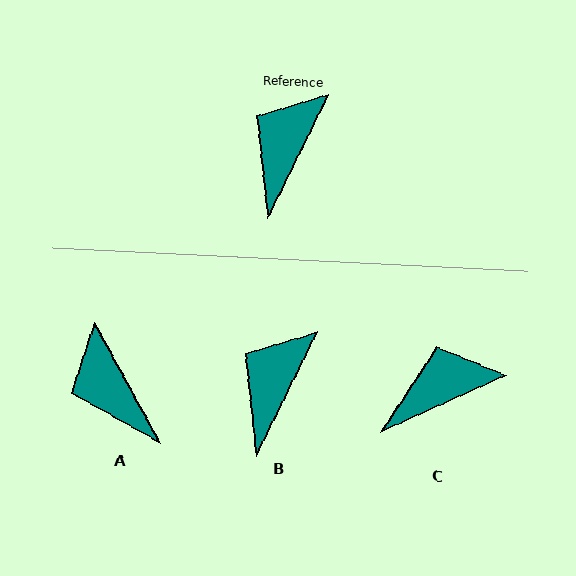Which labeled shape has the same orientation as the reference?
B.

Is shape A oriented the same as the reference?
No, it is off by about 55 degrees.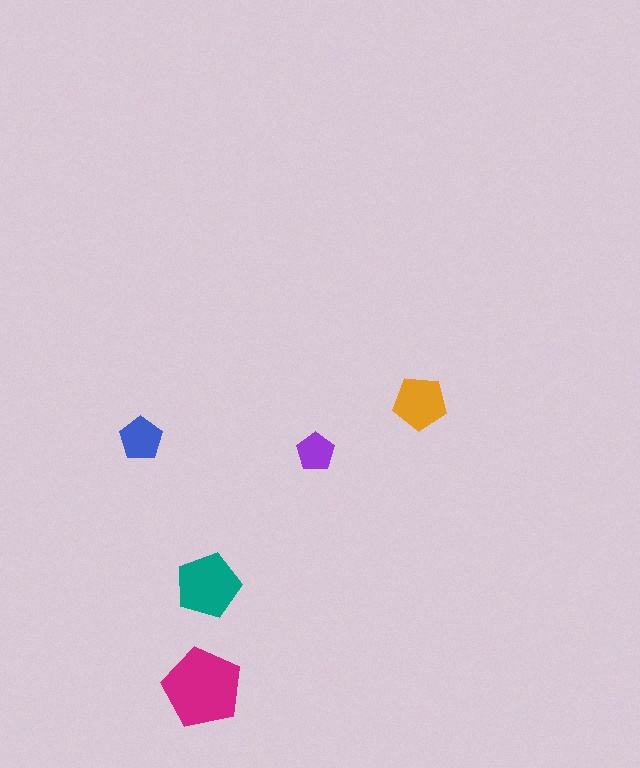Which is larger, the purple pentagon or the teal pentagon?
The teal one.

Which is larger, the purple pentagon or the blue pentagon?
The blue one.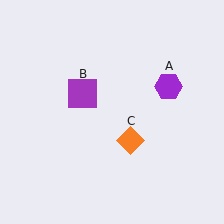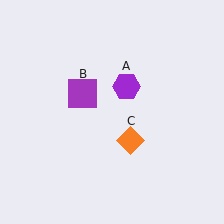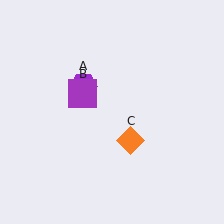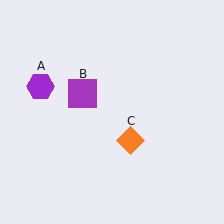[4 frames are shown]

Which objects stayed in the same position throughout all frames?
Purple square (object B) and orange diamond (object C) remained stationary.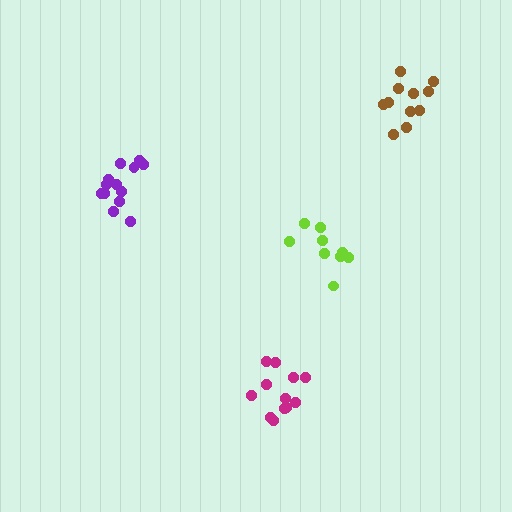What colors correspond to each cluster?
The clusters are colored: purple, brown, magenta, lime.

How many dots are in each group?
Group 1: 13 dots, Group 2: 11 dots, Group 3: 12 dots, Group 4: 9 dots (45 total).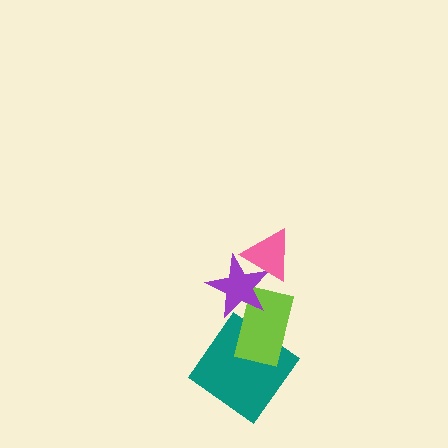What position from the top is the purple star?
The purple star is 2nd from the top.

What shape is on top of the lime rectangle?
The purple star is on top of the lime rectangle.